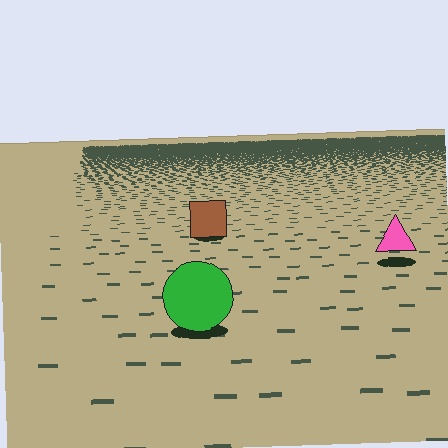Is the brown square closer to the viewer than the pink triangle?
No. The pink triangle is closer — you can tell from the texture gradient: the ground texture is coarser near it.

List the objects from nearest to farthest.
From nearest to farthest: the green circle, the pink triangle, the brown square.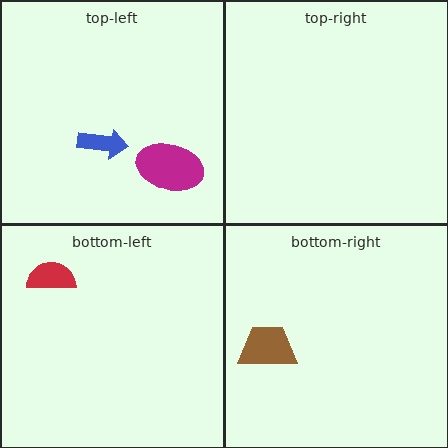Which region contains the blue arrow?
The top-left region.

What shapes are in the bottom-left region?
The red semicircle.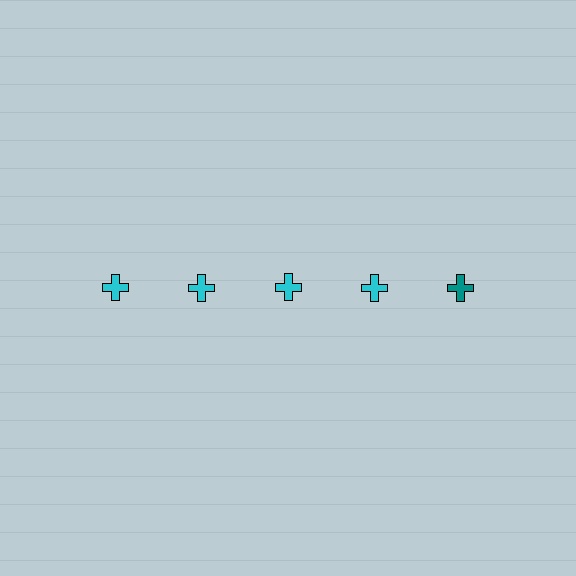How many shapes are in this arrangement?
There are 5 shapes arranged in a grid pattern.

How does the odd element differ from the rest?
It has a different color: teal instead of cyan.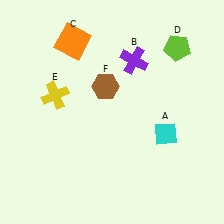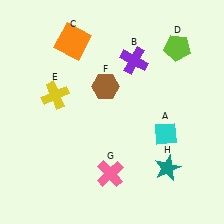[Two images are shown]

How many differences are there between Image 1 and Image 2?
There are 2 differences between the two images.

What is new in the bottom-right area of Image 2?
A teal star (H) was added in the bottom-right area of Image 2.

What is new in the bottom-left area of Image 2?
A pink cross (G) was added in the bottom-left area of Image 2.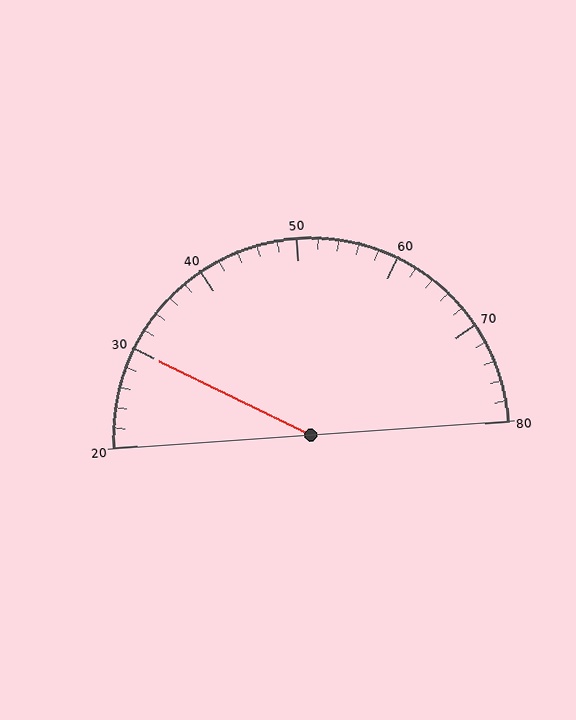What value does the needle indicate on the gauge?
The needle indicates approximately 30.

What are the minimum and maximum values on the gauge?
The gauge ranges from 20 to 80.